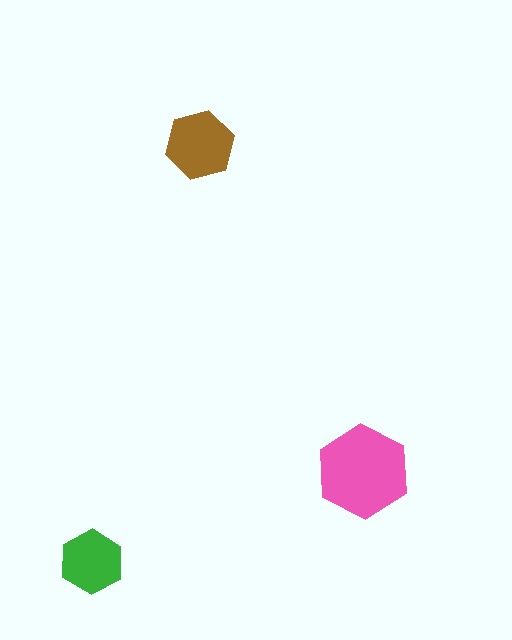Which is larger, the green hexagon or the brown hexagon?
The brown one.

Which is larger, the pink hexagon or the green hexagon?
The pink one.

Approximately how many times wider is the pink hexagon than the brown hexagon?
About 1.5 times wider.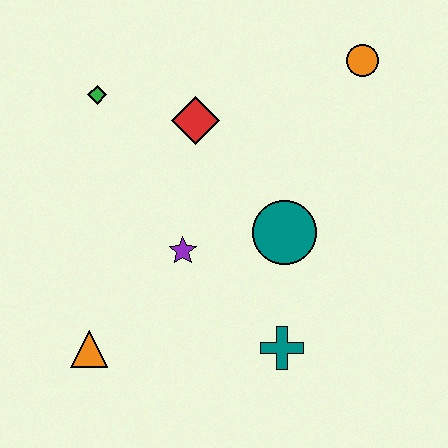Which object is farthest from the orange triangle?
The orange circle is farthest from the orange triangle.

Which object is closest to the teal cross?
The teal circle is closest to the teal cross.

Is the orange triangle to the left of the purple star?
Yes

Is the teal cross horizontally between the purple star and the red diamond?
No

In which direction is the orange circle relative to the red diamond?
The orange circle is to the right of the red diamond.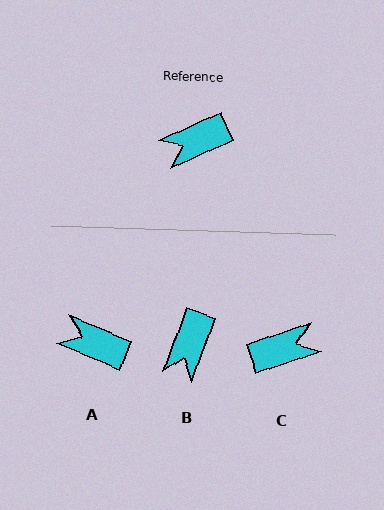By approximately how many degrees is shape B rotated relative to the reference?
Approximately 46 degrees counter-clockwise.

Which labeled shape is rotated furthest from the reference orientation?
C, about 174 degrees away.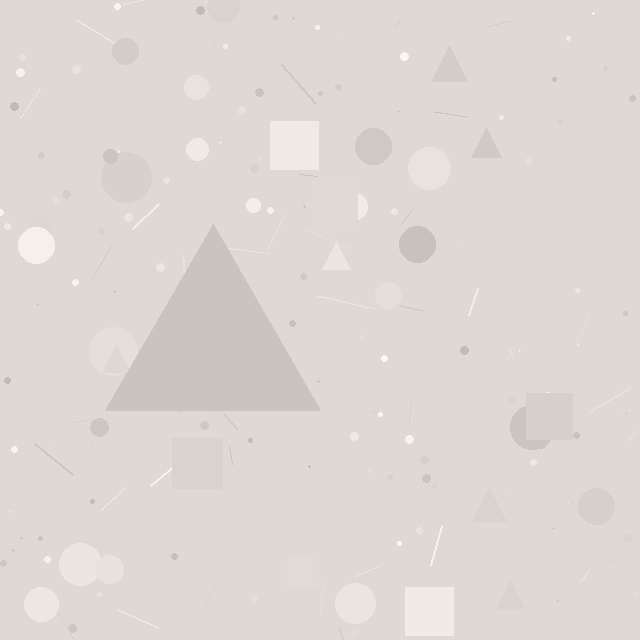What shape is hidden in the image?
A triangle is hidden in the image.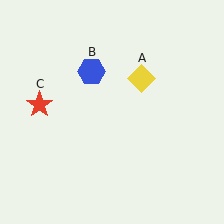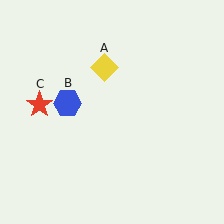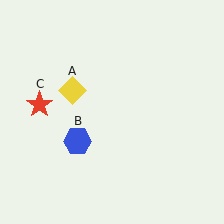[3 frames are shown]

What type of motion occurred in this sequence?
The yellow diamond (object A), blue hexagon (object B) rotated counterclockwise around the center of the scene.